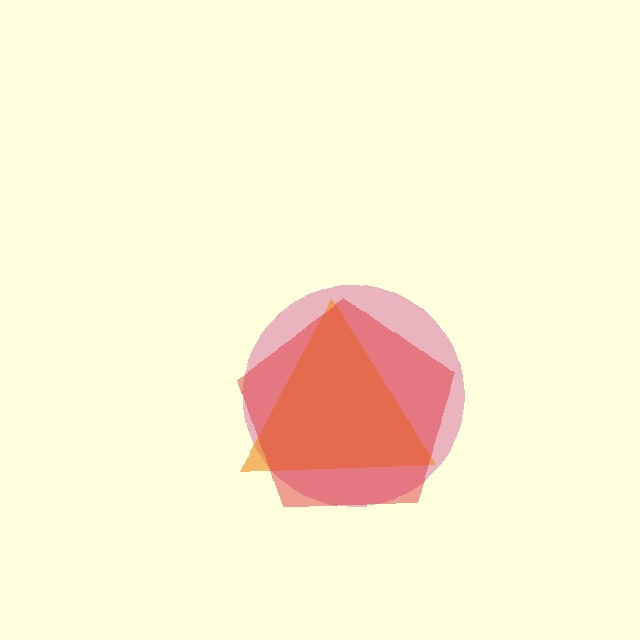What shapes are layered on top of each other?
The layered shapes are: a pink circle, an orange triangle, a red pentagon.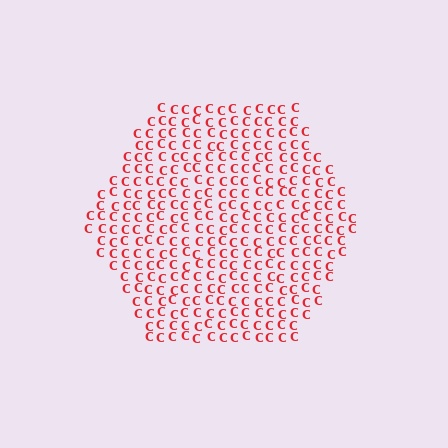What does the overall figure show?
The overall figure shows a hexagon.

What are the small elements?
The small elements are letter C's.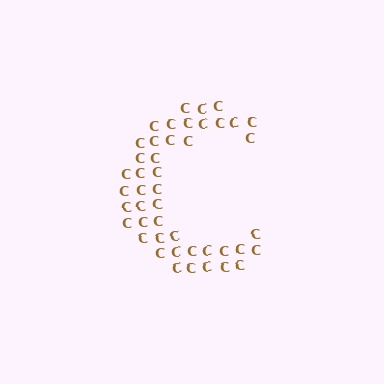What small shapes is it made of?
It is made of small letter C's.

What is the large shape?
The large shape is the letter C.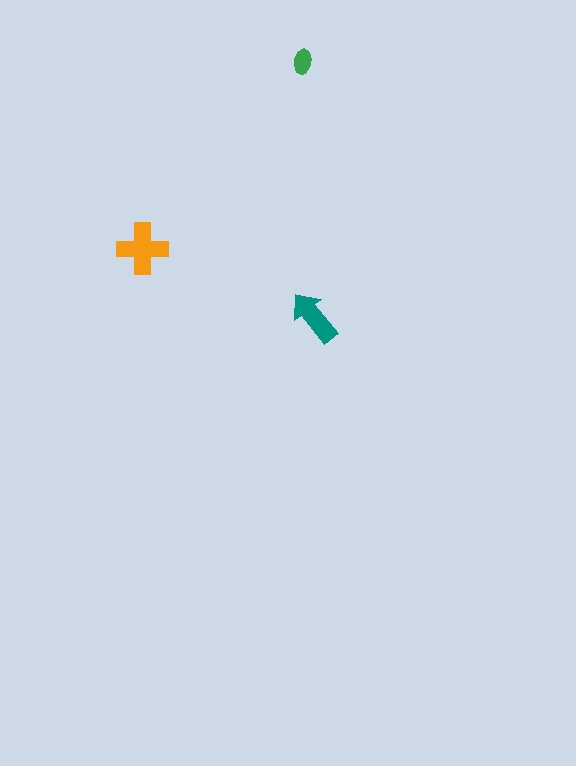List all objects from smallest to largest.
The green ellipse, the teal arrow, the orange cross.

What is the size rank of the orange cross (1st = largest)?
1st.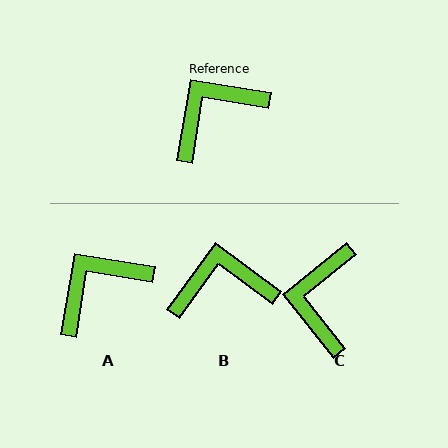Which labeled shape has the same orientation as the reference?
A.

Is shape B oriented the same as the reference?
No, it is off by about 27 degrees.